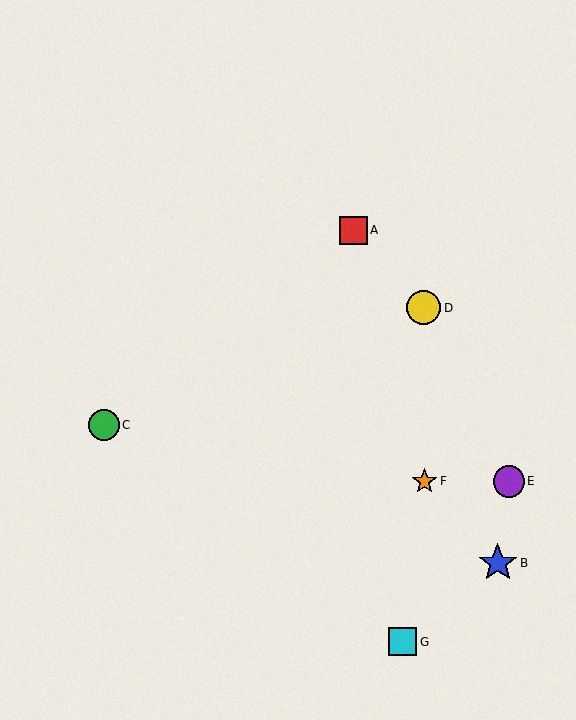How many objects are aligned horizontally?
2 objects (E, F) are aligned horizontally.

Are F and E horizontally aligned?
Yes, both are at y≈481.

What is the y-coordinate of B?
Object B is at y≈563.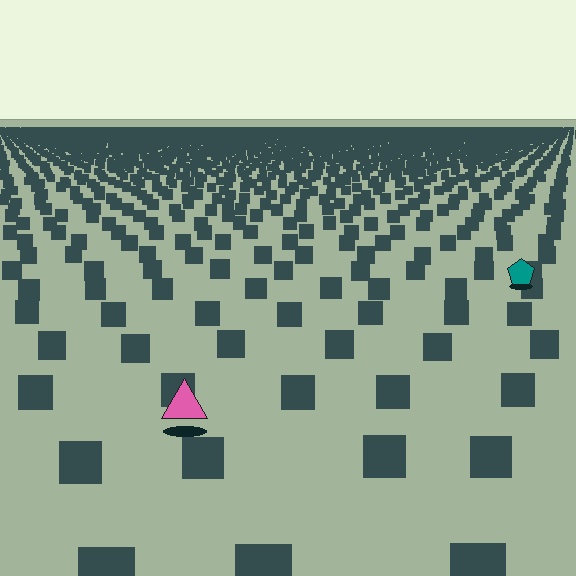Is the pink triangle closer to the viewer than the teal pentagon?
Yes. The pink triangle is closer — you can tell from the texture gradient: the ground texture is coarser near it.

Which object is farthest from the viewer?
The teal pentagon is farthest from the viewer. It appears smaller and the ground texture around it is denser.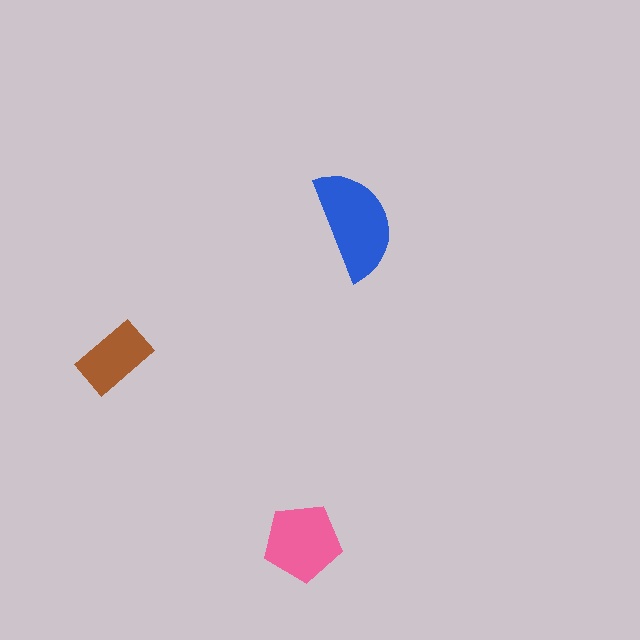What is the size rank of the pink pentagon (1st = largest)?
2nd.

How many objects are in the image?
There are 3 objects in the image.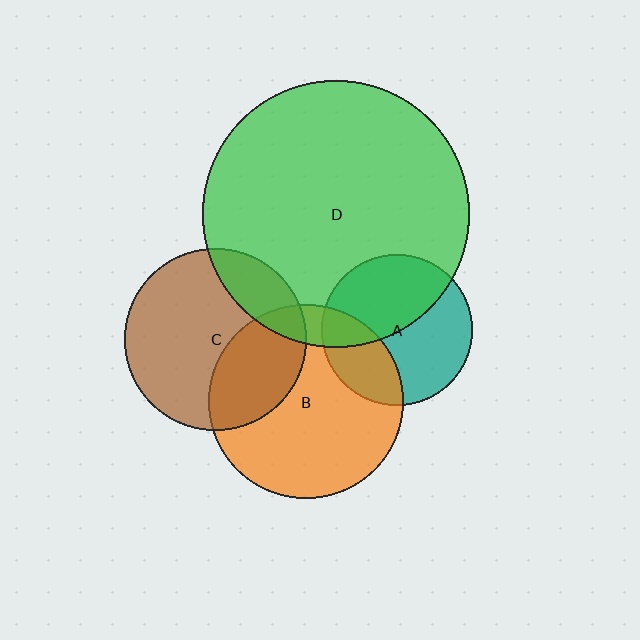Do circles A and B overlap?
Yes.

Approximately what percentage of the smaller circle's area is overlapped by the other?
Approximately 30%.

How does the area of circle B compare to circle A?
Approximately 1.7 times.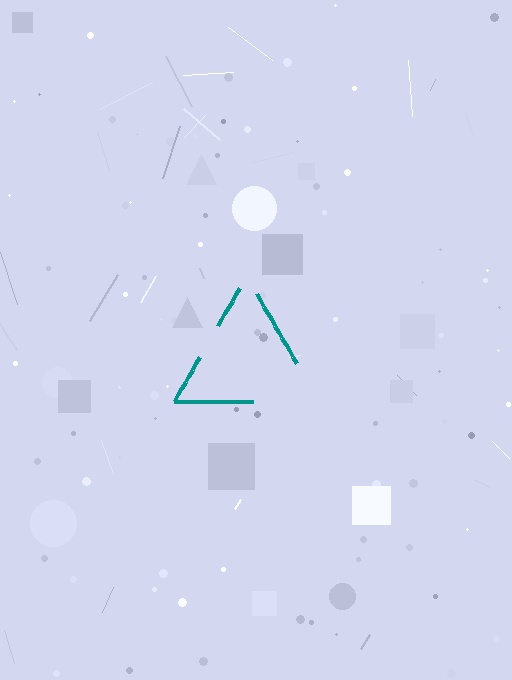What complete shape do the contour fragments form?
The contour fragments form a triangle.